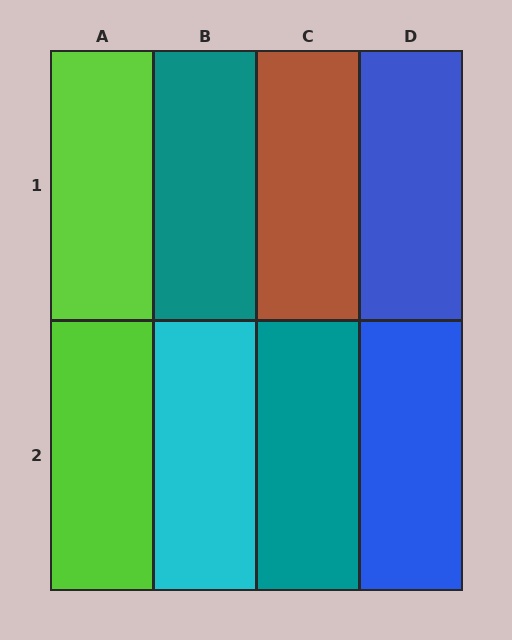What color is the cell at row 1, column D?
Blue.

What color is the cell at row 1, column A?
Lime.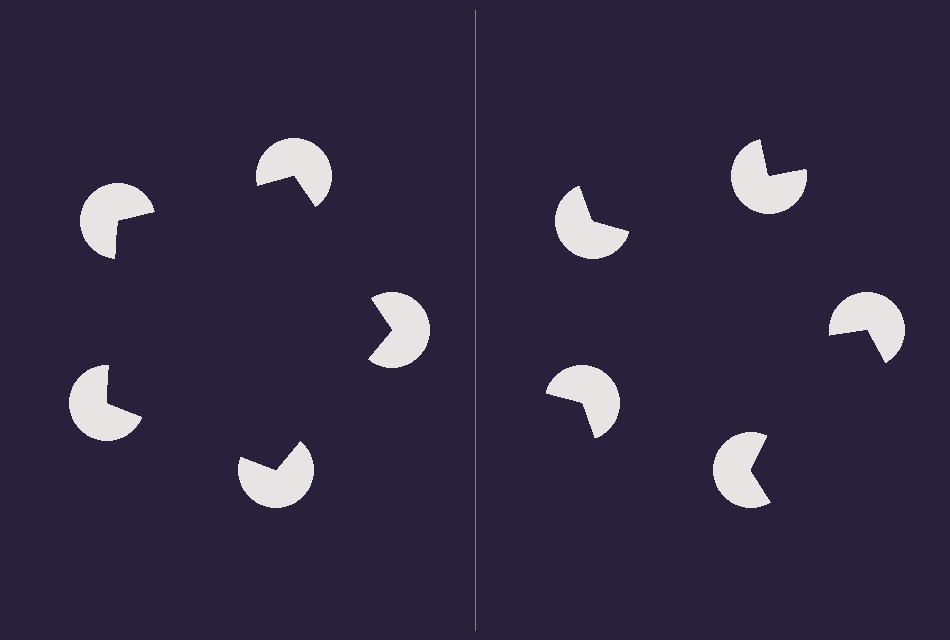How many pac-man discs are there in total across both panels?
10 — 5 on each side.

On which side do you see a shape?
An illusory pentagon appears on the left side. On the right side the wedge cuts are rotated, so no coherent shape forms.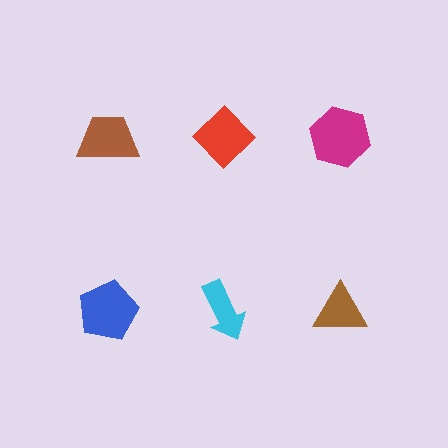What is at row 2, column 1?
A blue pentagon.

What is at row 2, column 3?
A brown triangle.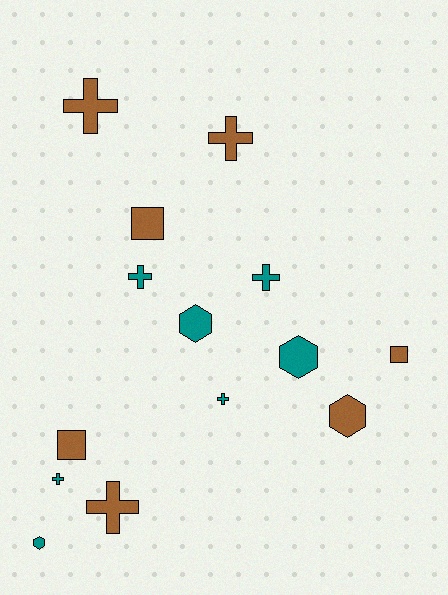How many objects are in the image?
There are 14 objects.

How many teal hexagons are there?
There are 3 teal hexagons.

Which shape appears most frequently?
Cross, with 7 objects.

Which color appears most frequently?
Brown, with 7 objects.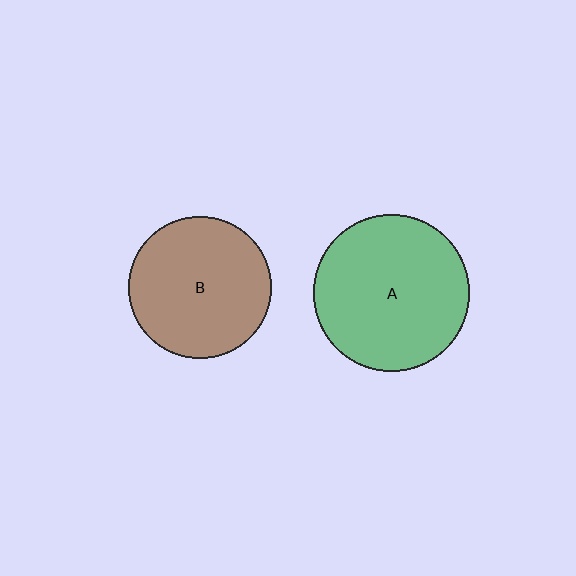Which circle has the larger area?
Circle A (green).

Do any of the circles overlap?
No, none of the circles overlap.